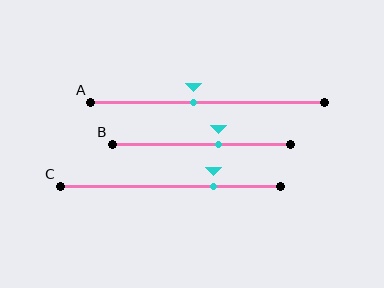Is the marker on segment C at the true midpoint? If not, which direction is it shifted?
No, the marker on segment C is shifted to the right by about 20% of the segment length.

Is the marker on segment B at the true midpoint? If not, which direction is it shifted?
No, the marker on segment B is shifted to the right by about 10% of the segment length.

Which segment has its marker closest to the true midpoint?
Segment A has its marker closest to the true midpoint.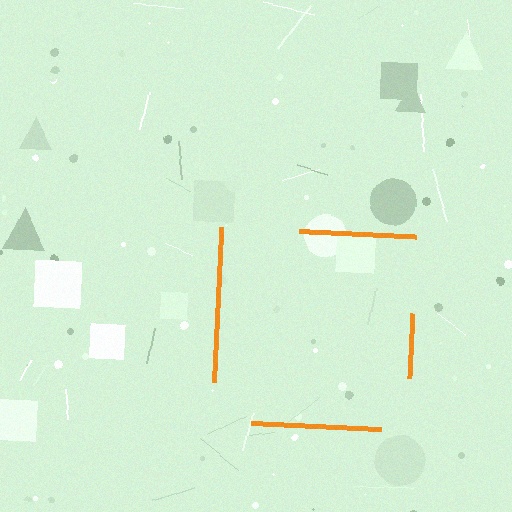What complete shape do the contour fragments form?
The contour fragments form a square.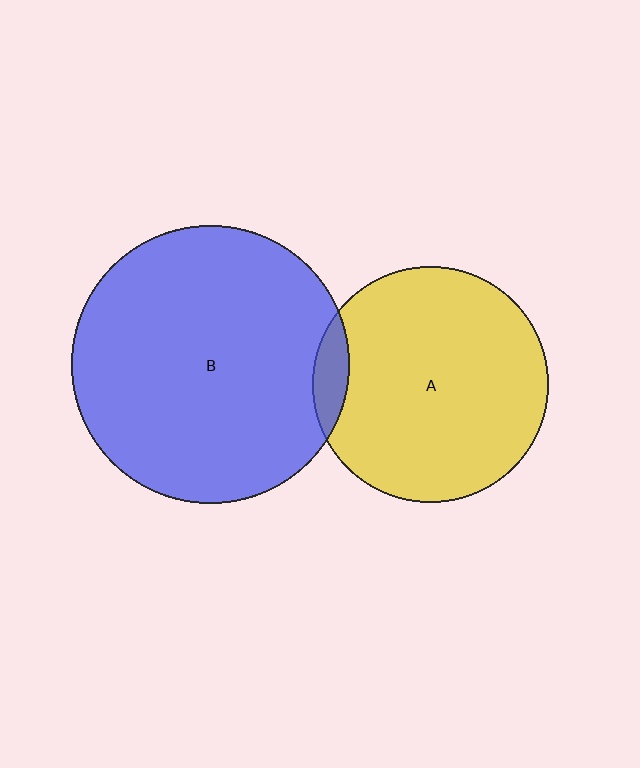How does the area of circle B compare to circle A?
Approximately 1.4 times.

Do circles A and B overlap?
Yes.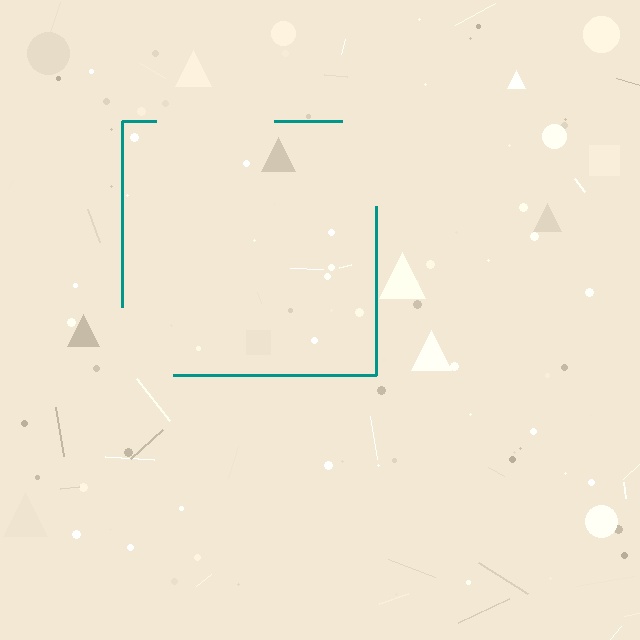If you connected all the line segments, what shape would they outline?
They would outline a square.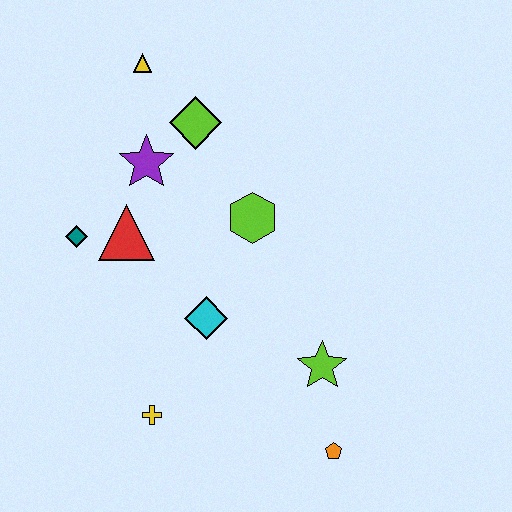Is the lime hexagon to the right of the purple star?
Yes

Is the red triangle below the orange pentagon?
No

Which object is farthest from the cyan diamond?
The yellow triangle is farthest from the cyan diamond.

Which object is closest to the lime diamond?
The purple star is closest to the lime diamond.